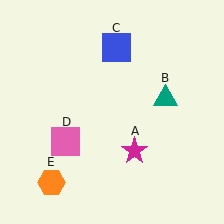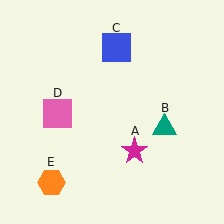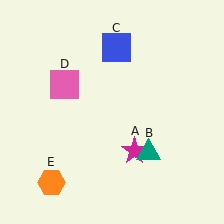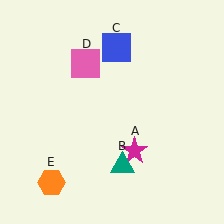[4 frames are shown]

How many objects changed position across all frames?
2 objects changed position: teal triangle (object B), pink square (object D).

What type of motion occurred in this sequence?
The teal triangle (object B), pink square (object D) rotated clockwise around the center of the scene.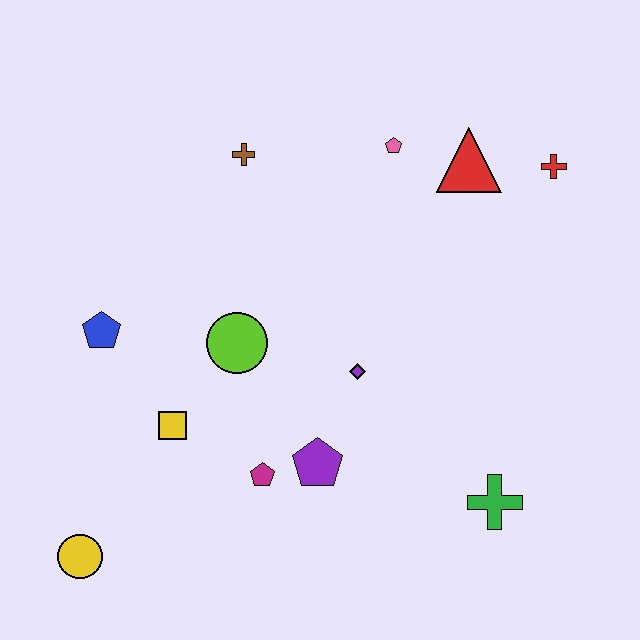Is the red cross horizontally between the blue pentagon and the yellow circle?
No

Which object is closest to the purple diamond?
The purple pentagon is closest to the purple diamond.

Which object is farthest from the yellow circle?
The red cross is farthest from the yellow circle.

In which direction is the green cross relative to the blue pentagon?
The green cross is to the right of the blue pentagon.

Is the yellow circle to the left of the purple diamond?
Yes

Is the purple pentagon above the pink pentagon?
No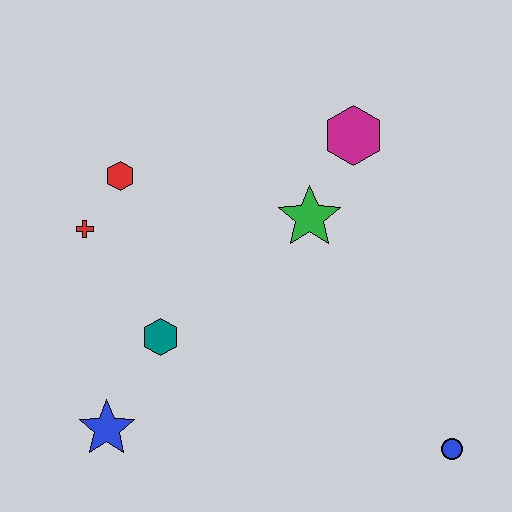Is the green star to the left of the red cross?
No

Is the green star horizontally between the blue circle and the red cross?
Yes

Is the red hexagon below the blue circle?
No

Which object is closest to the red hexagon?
The red cross is closest to the red hexagon.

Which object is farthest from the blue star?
The magenta hexagon is farthest from the blue star.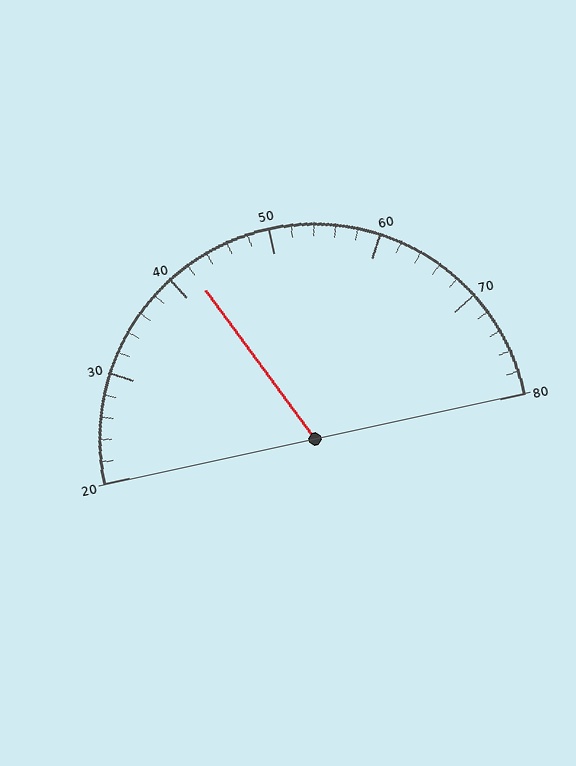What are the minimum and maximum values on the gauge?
The gauge ranges from 20 to 80.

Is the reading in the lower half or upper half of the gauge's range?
The reading is in the lower half of the range (20 to 80).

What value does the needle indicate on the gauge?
The needle indicates approximately 42.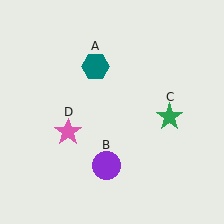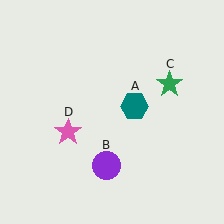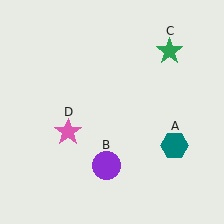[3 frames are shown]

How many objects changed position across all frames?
2 objects changed position: teal hexagon (object A), green star (object C).